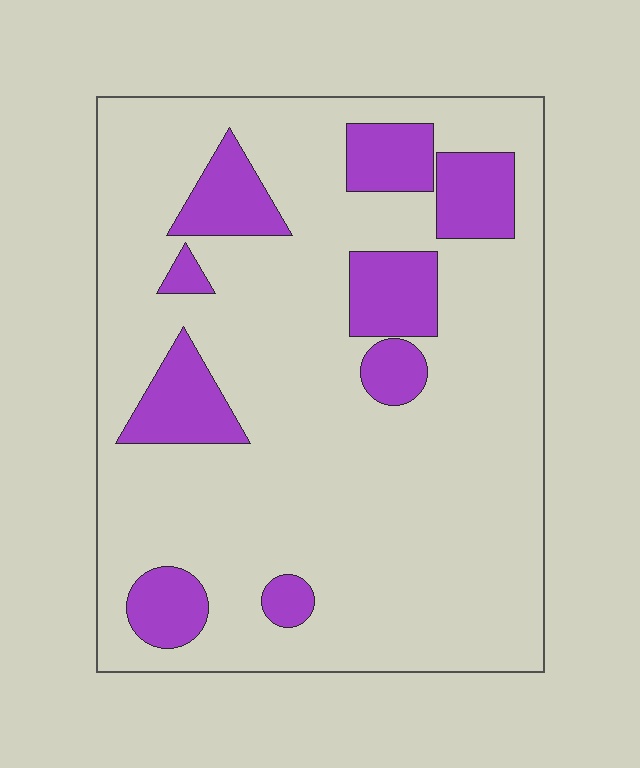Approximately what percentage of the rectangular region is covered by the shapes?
Approximately 20%.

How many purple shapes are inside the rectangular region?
9.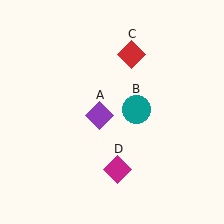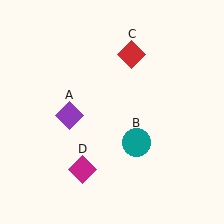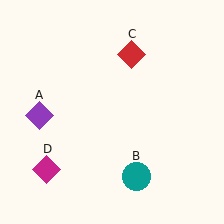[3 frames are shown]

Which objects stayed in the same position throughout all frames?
Red diamond (object C) remained stationary.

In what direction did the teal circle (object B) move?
The teal circle (object B) moved down.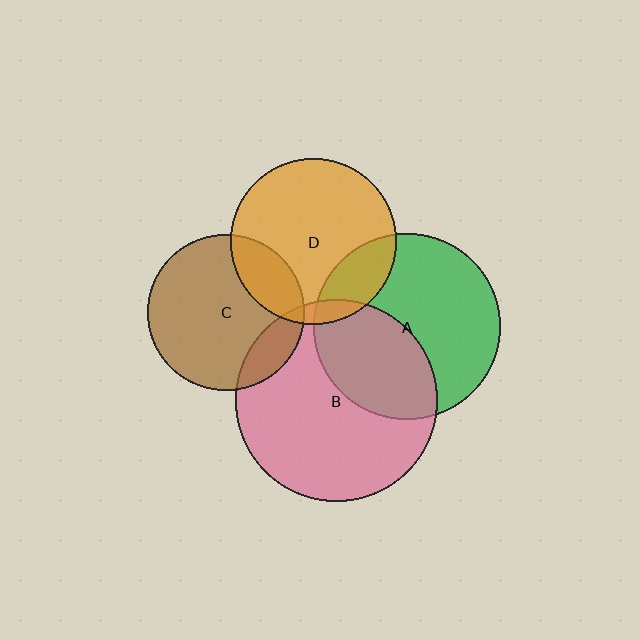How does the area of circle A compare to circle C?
Approximately 1.4 times.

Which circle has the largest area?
Circle B (pink).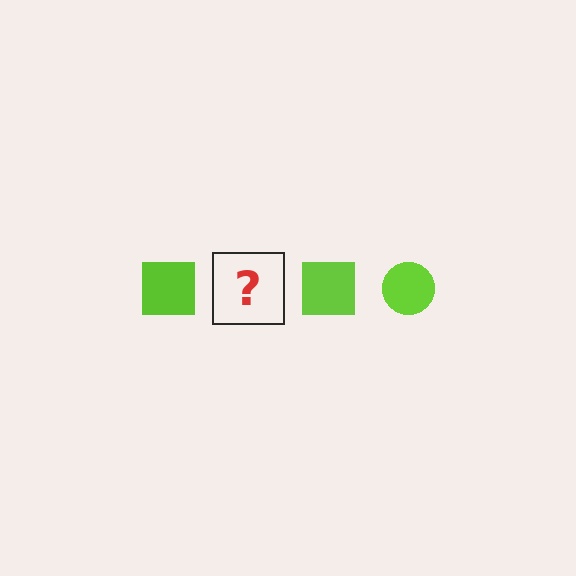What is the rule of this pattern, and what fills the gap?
The rule is that the pattern cycles through square, circle shapes in lime. The gap should be filled with a lime circle.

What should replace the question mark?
The question mark should be replaced with a lime circle.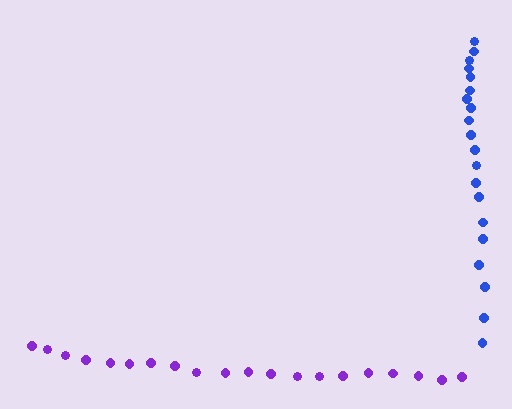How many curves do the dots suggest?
There are 2 distinct paths.